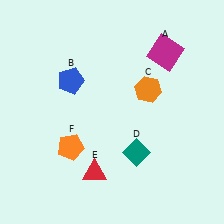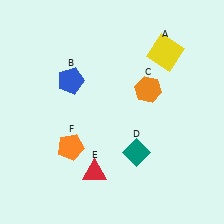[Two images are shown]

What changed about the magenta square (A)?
In Image 1, A is magenta. In Image 2, it changed to yellow.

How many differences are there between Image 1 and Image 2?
There is 1 difference between the two images.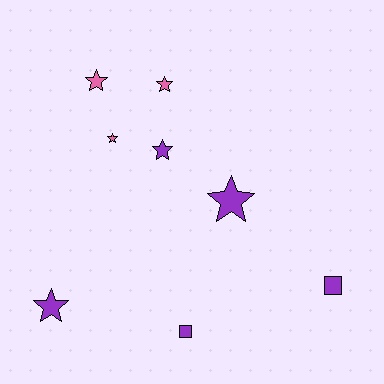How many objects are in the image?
There are 8 objects.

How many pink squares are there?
There are no pink squares.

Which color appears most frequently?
Purple, with 5 objects.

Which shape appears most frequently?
Star, with 6 objects.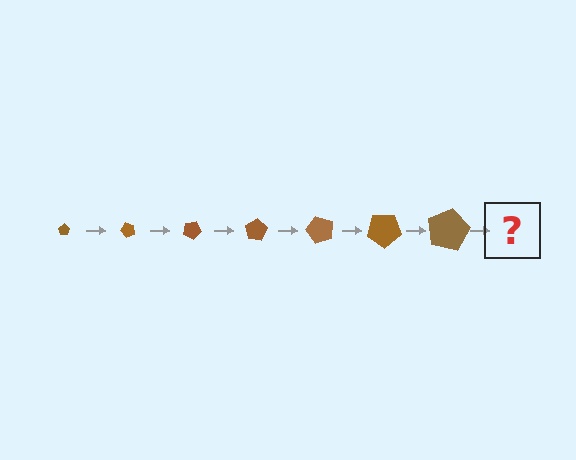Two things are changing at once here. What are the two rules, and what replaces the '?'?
The two rules are that the pentagon grows larger each step and it rotates 50 degrees each step. The '?' should be a pentagon, larger than the previous one and rotated 350 degrees from the start.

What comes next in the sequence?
The next element should be a pentagon, larger than the previous one and rotated 350 degrees from the start.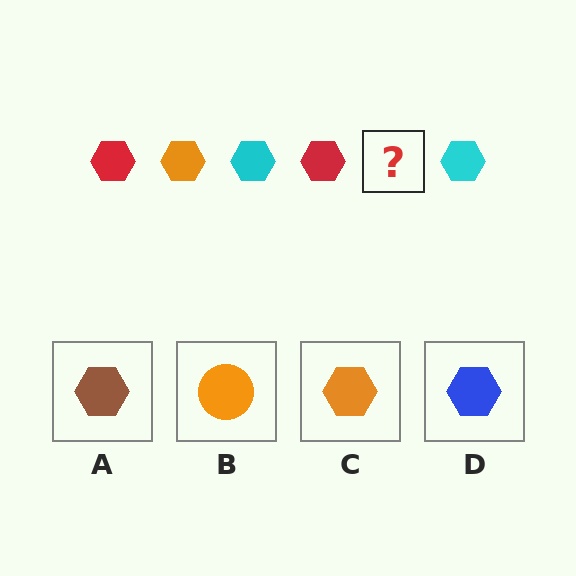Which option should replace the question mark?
Option C.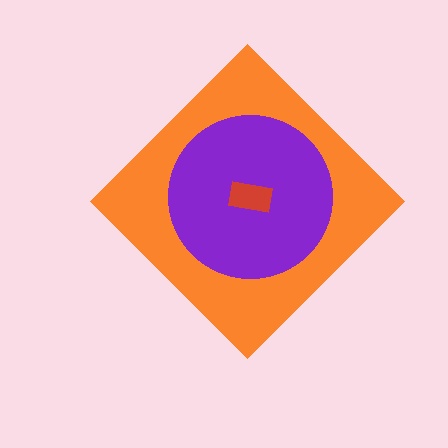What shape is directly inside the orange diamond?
The purple circle.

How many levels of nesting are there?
3.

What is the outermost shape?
The orange diamond.